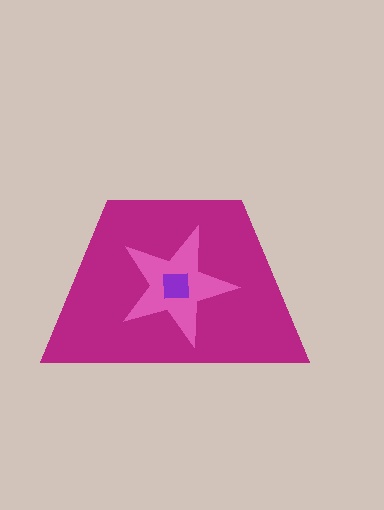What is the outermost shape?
The magenta trapezoid.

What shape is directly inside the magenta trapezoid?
The pink star.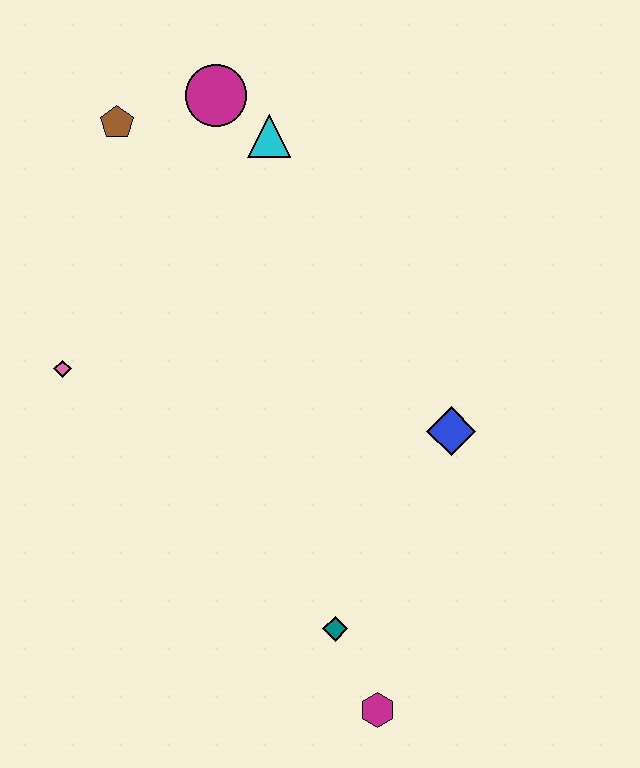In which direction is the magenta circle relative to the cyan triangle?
The magenta circle is to the left of the cyan triangle.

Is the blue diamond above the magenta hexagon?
Yes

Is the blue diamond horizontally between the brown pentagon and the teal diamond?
No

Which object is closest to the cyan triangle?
The magenta circle is closest to the cyan triangle.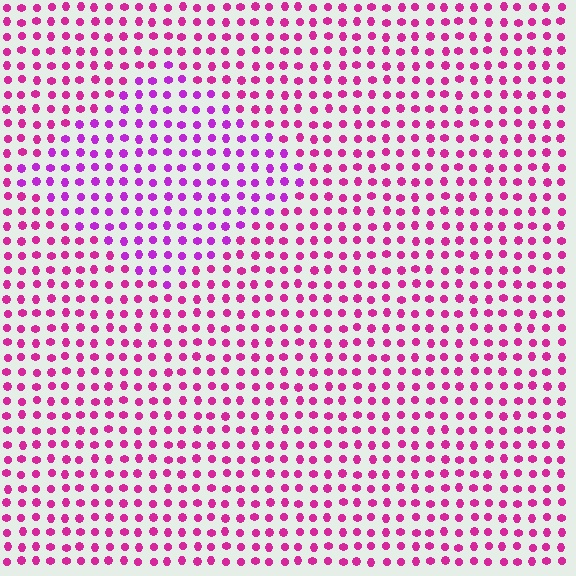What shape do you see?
I see a diamond.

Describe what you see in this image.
The image is filled with small magenta elements in a uniform arrangement. A diamond-shaped region is visible where the elements are tinted to a slightly different hue, forming a subtle color boundary.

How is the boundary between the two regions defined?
The boundary is defined purely by a slight shift in hue (about 28 degrees). Spacing, size, and orientation are identical on both sides.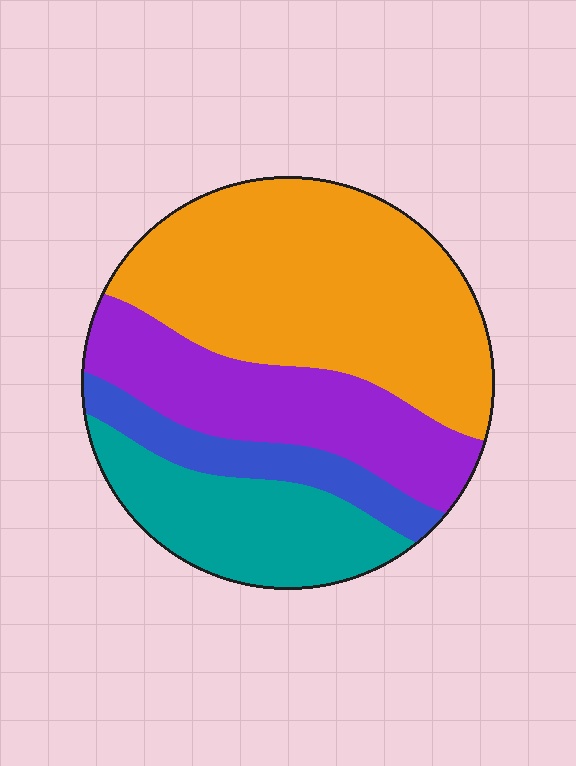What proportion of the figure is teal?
Teal takes up about one fifth (1/5) of the figure.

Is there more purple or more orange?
Orange.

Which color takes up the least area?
Blue, at roughly 10%.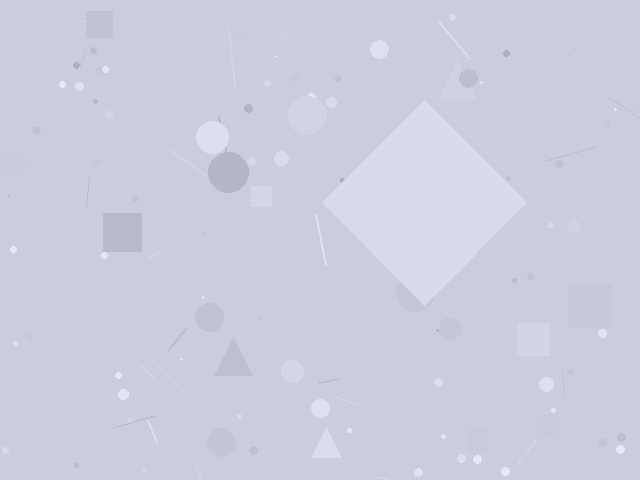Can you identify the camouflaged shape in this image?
The camouflaged shape is a diamond.